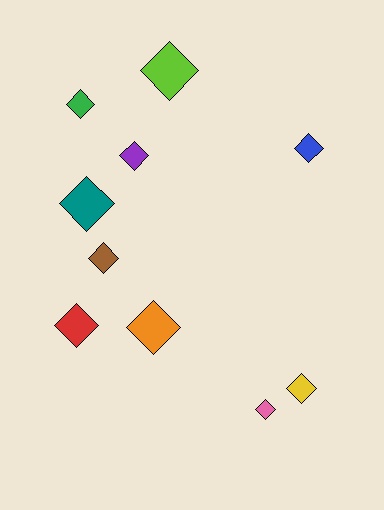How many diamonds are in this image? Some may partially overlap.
There are 10 diamonds.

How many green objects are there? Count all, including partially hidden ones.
There is 1 green object.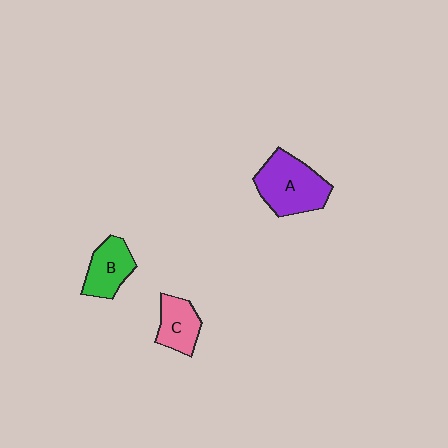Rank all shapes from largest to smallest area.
From largest to smallest: A (purple), B (green), C (pink).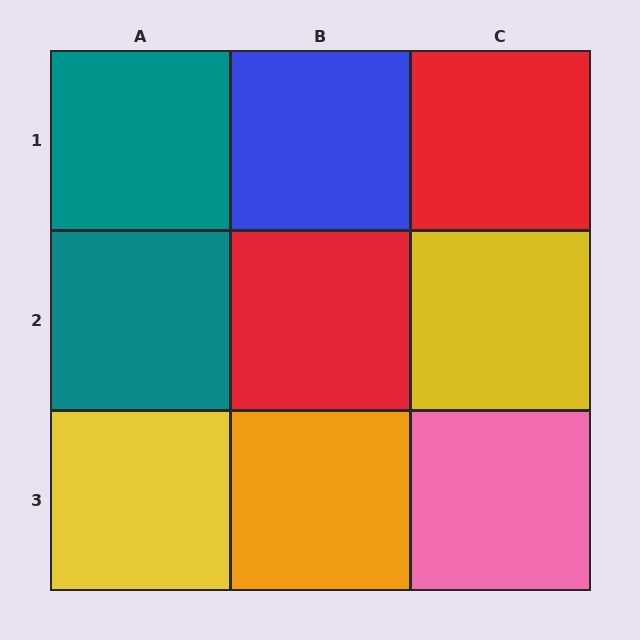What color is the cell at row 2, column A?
Teal.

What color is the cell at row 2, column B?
Red.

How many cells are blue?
1 cell is blue.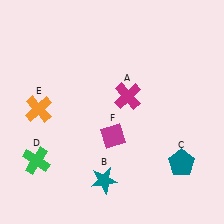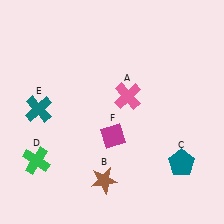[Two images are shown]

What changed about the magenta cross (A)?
In Image 1, A is magenta. In Image 2, it changed to pink.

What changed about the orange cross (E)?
In Image 1, E is orange. In Image 2, it changed to teal.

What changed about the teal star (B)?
In Image 1, B is teal. In Image 2, it changed to brown.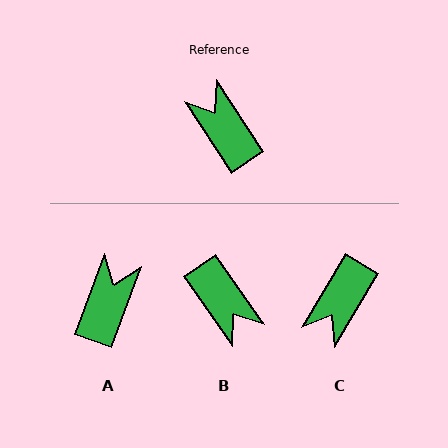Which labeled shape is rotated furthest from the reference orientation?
B, about 178 degrees away.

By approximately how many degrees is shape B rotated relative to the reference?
Approximately 178 degrees clockwise.